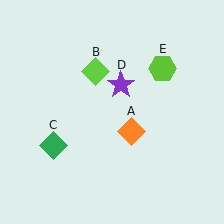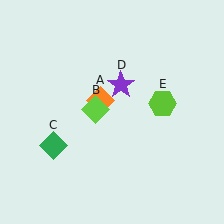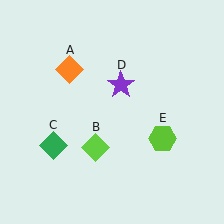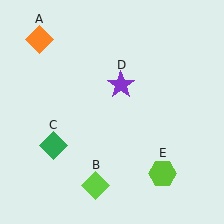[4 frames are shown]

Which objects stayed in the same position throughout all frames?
Green diamond (object C) and purple star (object D) remained stationary.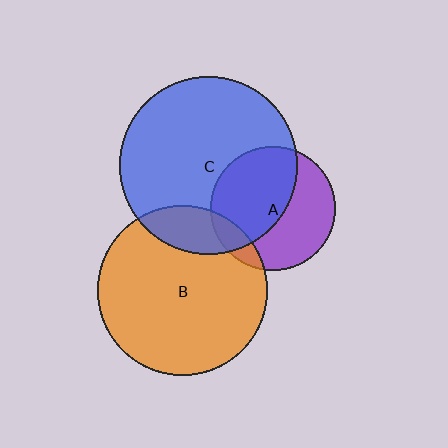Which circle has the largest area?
Circle C (blue).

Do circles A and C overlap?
Yes.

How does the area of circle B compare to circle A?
Approximately 1.9 times.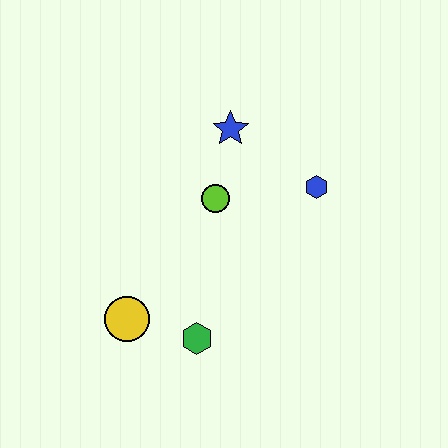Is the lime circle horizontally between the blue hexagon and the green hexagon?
Yes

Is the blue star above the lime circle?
Yes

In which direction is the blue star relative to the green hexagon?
The blue star is above the green hexagon.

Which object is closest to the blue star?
The lime circle is closest to the blue star.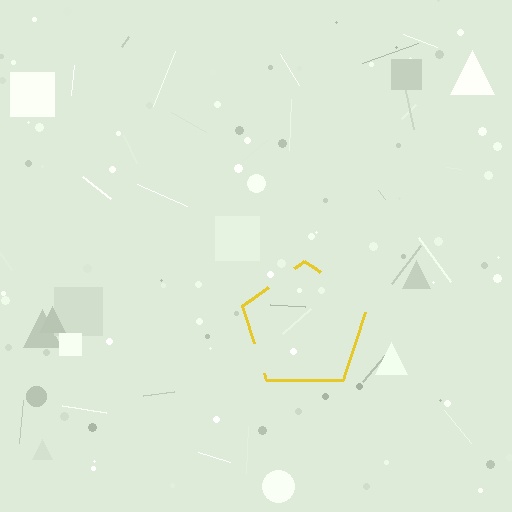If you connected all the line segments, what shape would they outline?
They would outline a pentagon.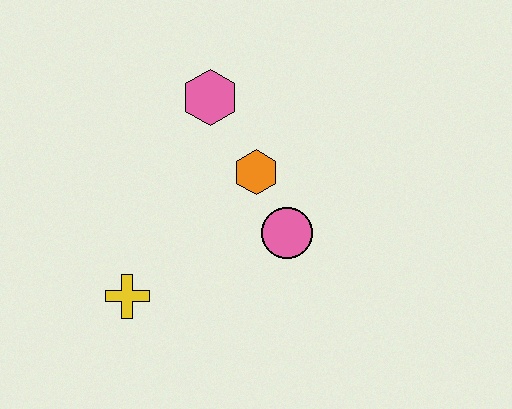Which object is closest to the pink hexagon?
The orange hexagon is closest to the pink hexagon.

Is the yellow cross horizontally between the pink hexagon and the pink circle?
No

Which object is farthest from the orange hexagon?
The yellow cross is farthest from the orange hexagon.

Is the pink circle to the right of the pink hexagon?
Yes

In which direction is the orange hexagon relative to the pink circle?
The orange hexagon is above the pink circle.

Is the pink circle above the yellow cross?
Yes